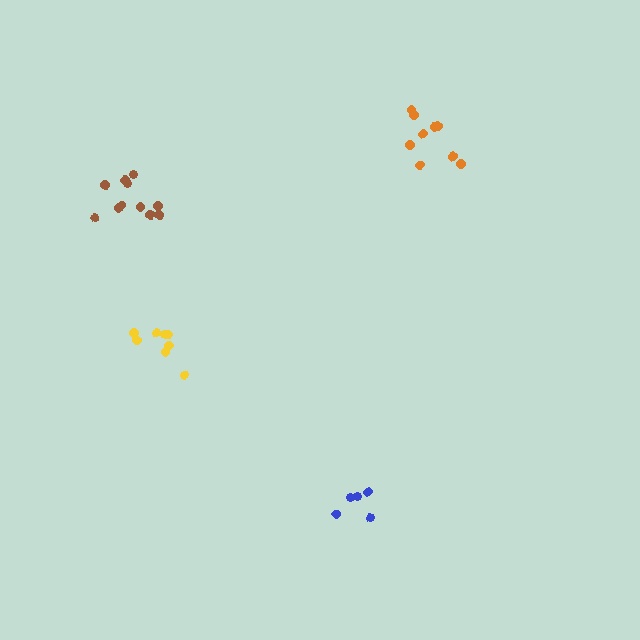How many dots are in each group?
Group 1: 10 dots, Group 2: 8 dots, Group 3: 5 dots, Group 4: 11 dots (34 total).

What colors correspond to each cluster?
The clusters are colored: orange, yellow, blue, brown.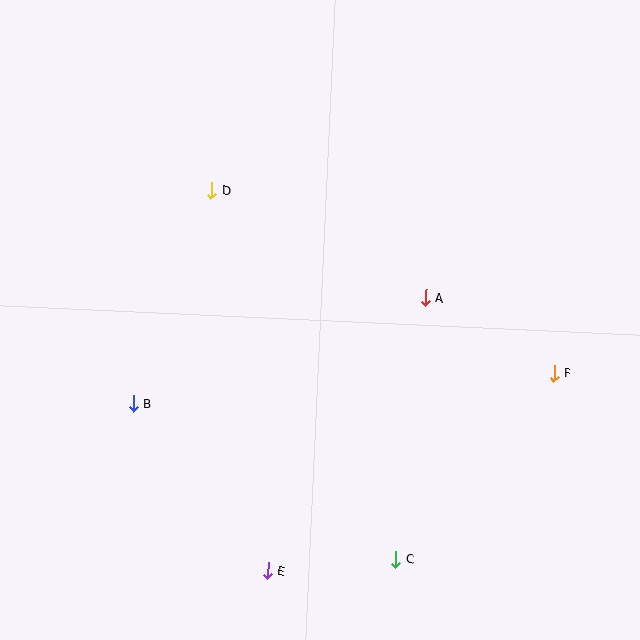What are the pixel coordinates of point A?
Point A is at (425, 298).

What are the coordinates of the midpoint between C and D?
The midpoint between C and D is at (304, 375).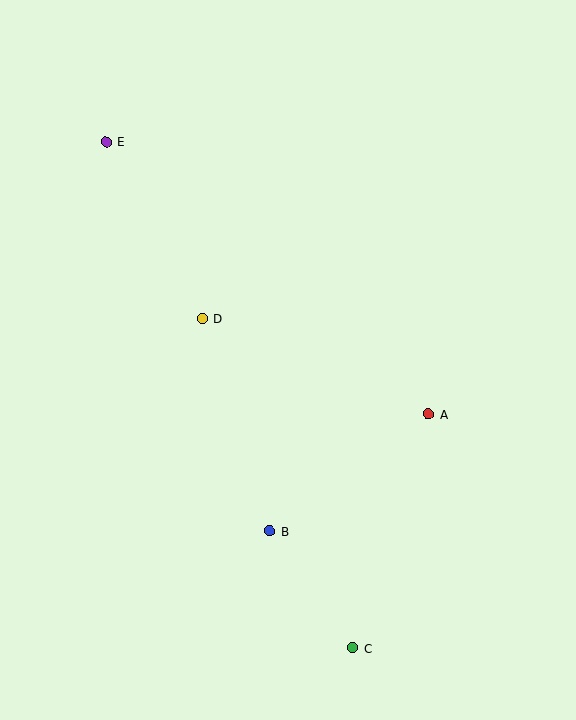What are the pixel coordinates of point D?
Point D is at (202, 318).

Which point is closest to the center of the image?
Point D at (202, 318) is closest to the center.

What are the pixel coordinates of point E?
Point E is at (106, 142).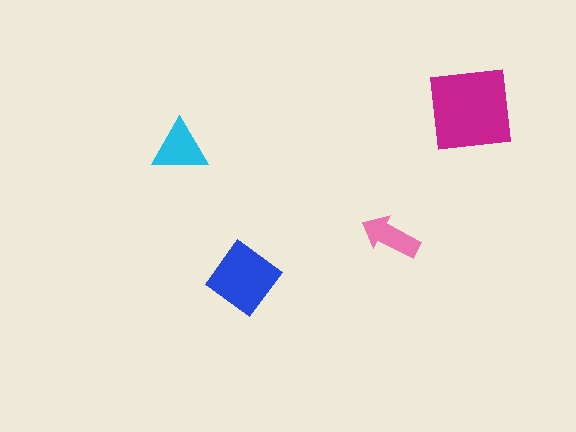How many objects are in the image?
There are 4 objects in the image.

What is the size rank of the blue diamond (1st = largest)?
2nd.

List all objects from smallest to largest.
The pink arrow, the cyan triangle, the blue diamond, the magenta square.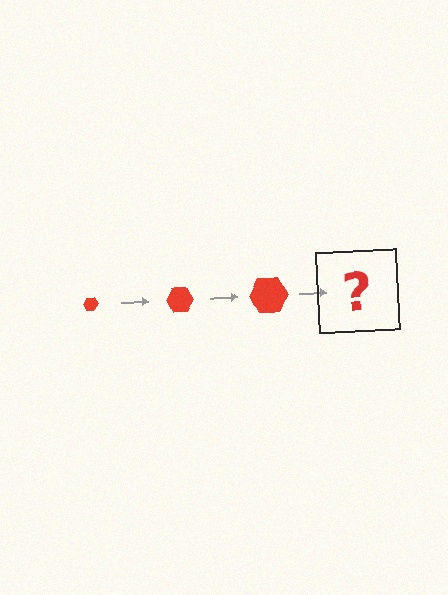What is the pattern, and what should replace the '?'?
The pattern is that the hexagon gets progressively larger each step. The '?' should be a red hexagon, larger than the previous one.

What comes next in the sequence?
The next element should be a red hexagon, larger than the previous one.